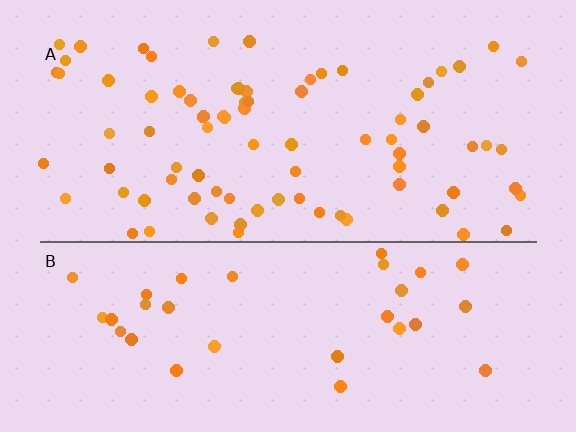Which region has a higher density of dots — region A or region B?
A (the top).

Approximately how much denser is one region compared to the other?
Approximately 2.4× — region A over region B.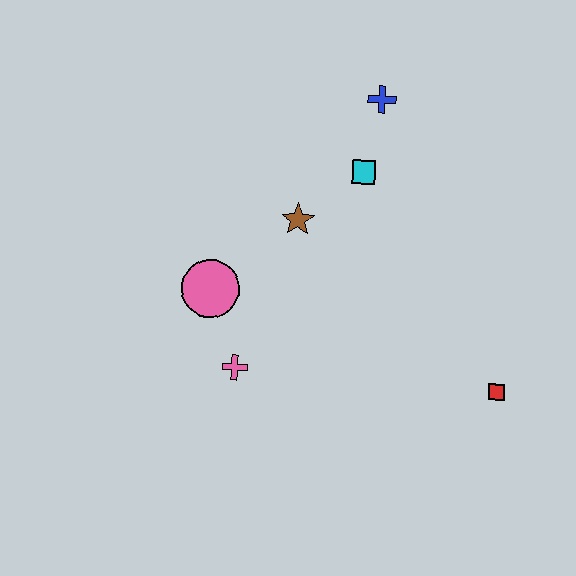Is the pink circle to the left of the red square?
Yes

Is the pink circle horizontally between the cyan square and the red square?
No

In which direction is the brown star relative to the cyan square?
The brown star is to the left of the cyan square.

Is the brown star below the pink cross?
No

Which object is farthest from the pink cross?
The blue cross is farthest from the pink cross.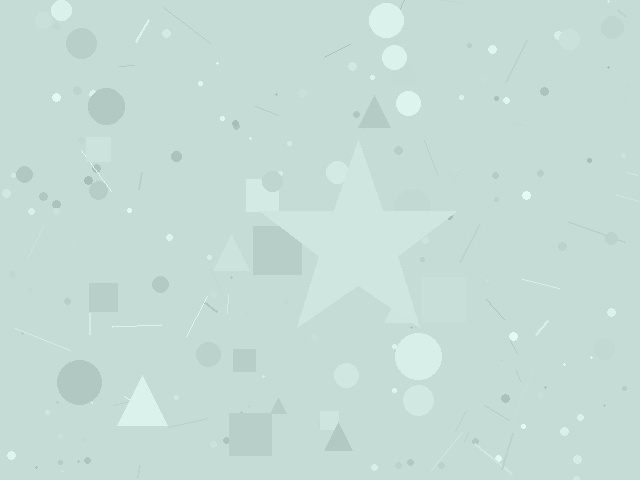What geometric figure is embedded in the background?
A star is embedded in the background.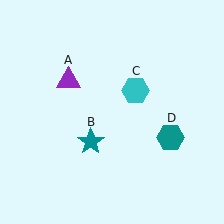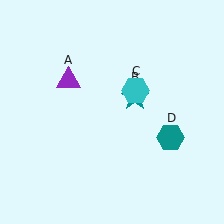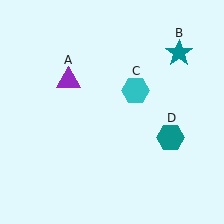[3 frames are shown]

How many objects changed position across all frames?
1 object changed position: teal star (object B).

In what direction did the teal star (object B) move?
The teal star (object B) moved up and to the right.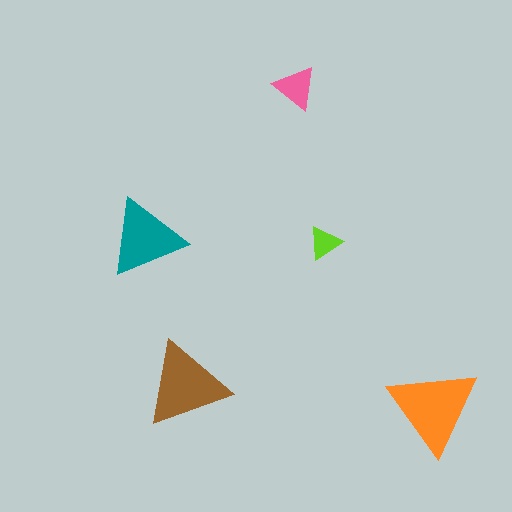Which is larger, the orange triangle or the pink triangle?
The orange one.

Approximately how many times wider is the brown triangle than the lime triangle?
About 2.5 times wider.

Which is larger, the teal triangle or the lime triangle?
The teal one.